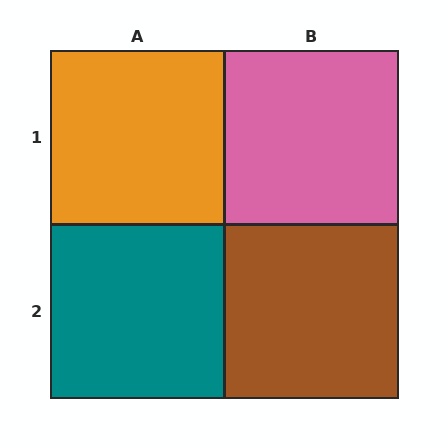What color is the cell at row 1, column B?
Pink.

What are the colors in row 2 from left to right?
Teal, brown.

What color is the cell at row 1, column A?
Orange.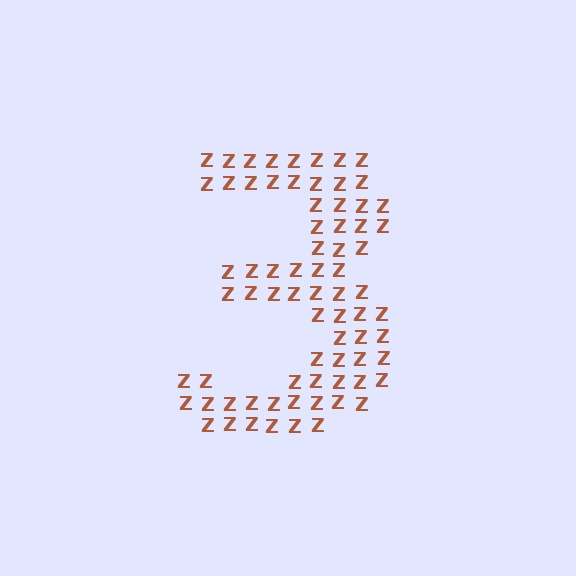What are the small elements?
The small elements are letter Z's.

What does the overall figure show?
The overall figure shows the digit 3.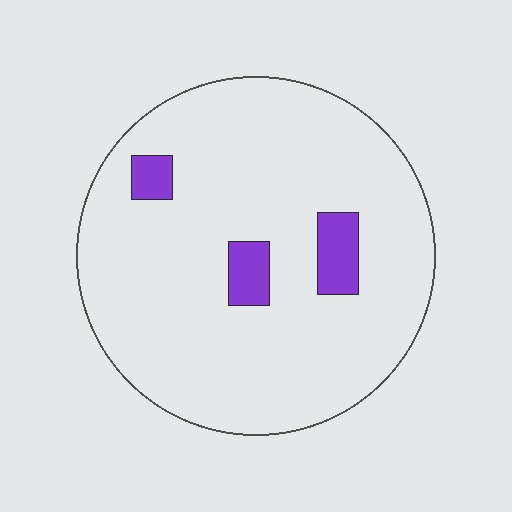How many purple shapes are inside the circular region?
3.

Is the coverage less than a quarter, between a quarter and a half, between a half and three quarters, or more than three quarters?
Less than a quarter.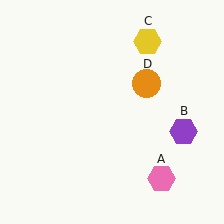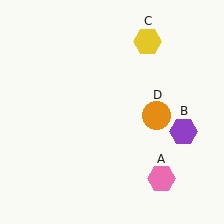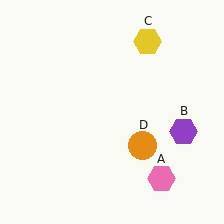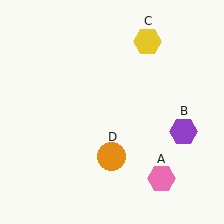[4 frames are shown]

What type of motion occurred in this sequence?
The orange circle (object D) rotated clockwise around the center of the scene.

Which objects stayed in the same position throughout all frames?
Pink hexagon (object A) and purple hexagon (object B) and yellow hexagon (object C) remained stationary.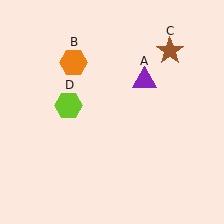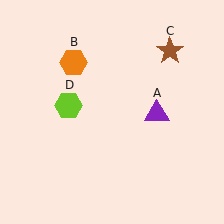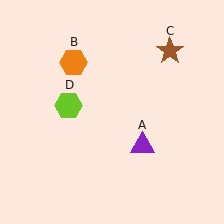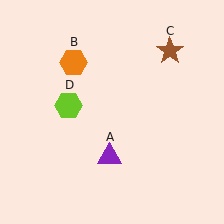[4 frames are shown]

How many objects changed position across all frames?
1 object changed position: purple triangle (object A).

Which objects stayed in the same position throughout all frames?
Orange hexagon (object B) and brown star (object C) and lime hexagon (object D) remained stationary.